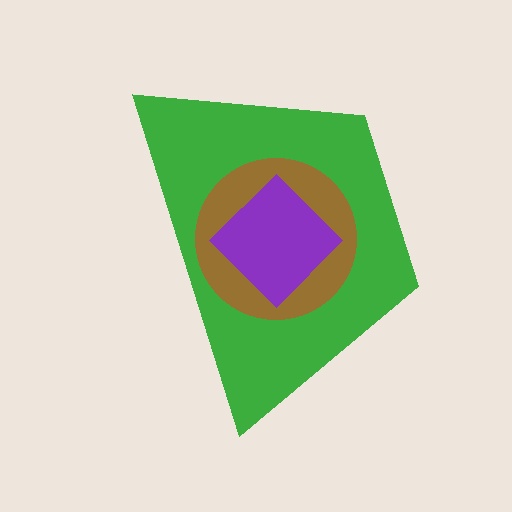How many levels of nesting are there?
3.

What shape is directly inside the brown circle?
The purple diamond.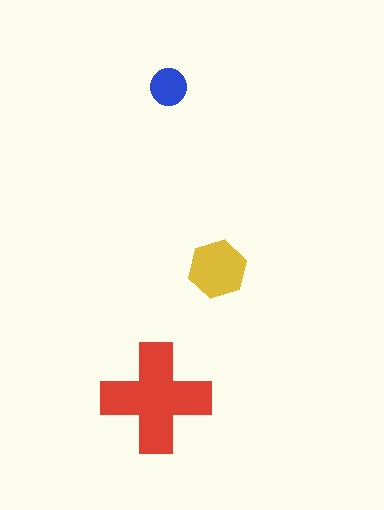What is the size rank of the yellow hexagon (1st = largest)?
2nd.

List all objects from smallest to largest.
The blue circle, the yellow hexagon, the red cross.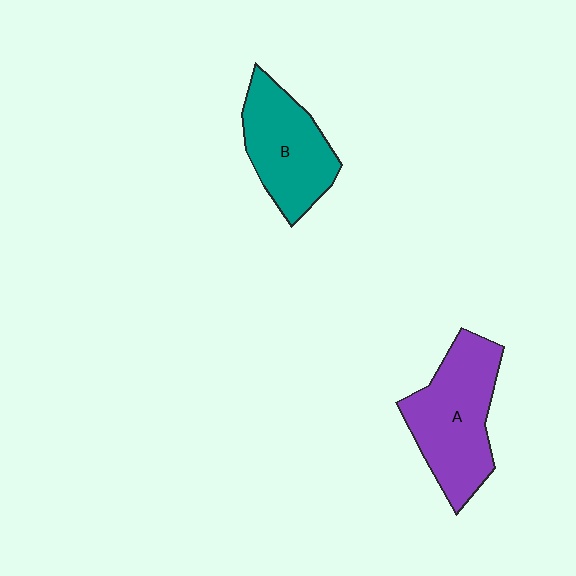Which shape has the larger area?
Shape A (purple).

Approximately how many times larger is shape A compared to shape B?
Approximately 1.2 times.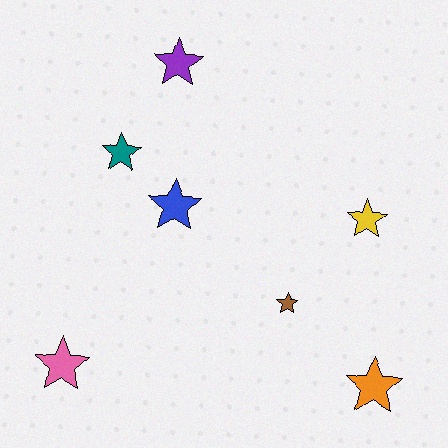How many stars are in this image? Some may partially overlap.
There are 7 stars.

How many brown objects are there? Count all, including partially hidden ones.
There is 1 brown object.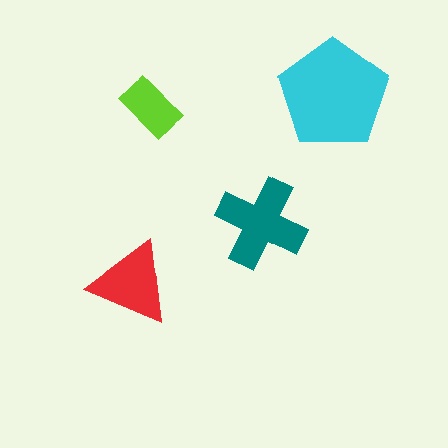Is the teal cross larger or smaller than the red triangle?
Larger.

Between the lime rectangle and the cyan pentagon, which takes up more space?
The cyan pentagon.